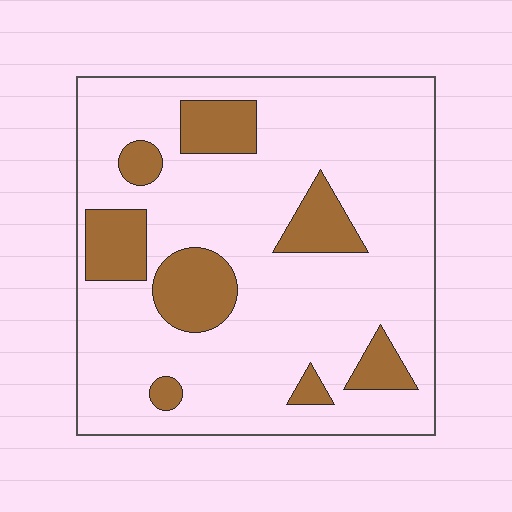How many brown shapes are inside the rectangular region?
8.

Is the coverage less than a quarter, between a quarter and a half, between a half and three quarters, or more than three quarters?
Less than a quarter.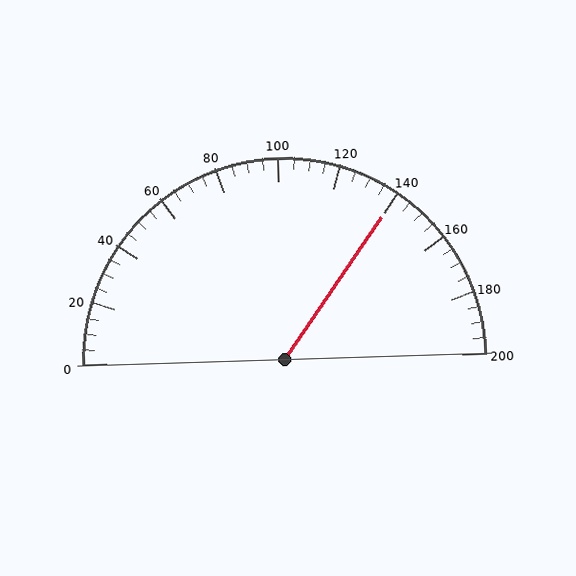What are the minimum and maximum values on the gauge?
The gauge ranges from 0 to 200.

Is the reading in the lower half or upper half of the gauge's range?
The reading is in the upper half of the range (0 to 200).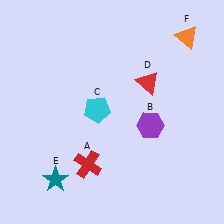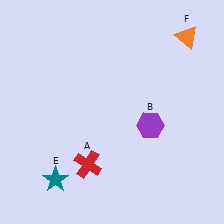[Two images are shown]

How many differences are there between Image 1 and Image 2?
There are 2 differences between the two images.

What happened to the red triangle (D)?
The red triangle (D) was removed in Image 2. It was in the top-right area of Image 1.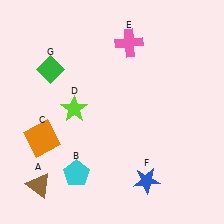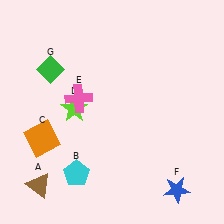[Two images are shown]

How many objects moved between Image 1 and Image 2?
2 objects moved between the two images.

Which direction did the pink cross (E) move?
The pink cross (E) moved down.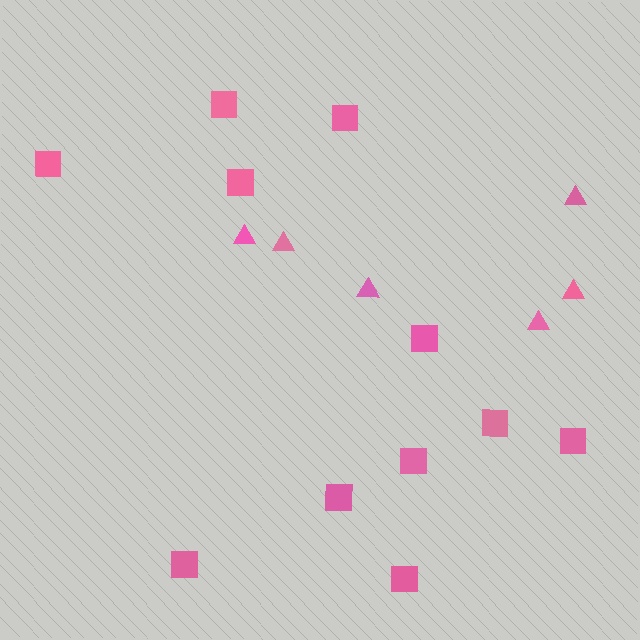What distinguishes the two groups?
There are 2 groups: one group of squares (11) and one group of triangles (6).